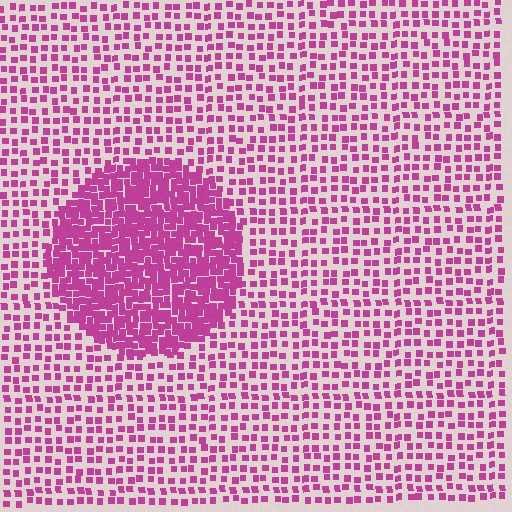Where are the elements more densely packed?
The elements are more densely packed inside the circle boundary.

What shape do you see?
I see a circle.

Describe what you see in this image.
The image contains small magenta elements arranged at two different densities. A circle-shaped region is visible where the elements are more densely packed than the surrounding area.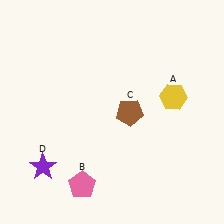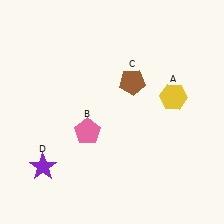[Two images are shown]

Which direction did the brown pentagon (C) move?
The brown pentagon (C) moved up.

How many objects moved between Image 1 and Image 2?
2 objects moved between the two images.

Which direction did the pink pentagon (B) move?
The pink pentagon (B) moved up.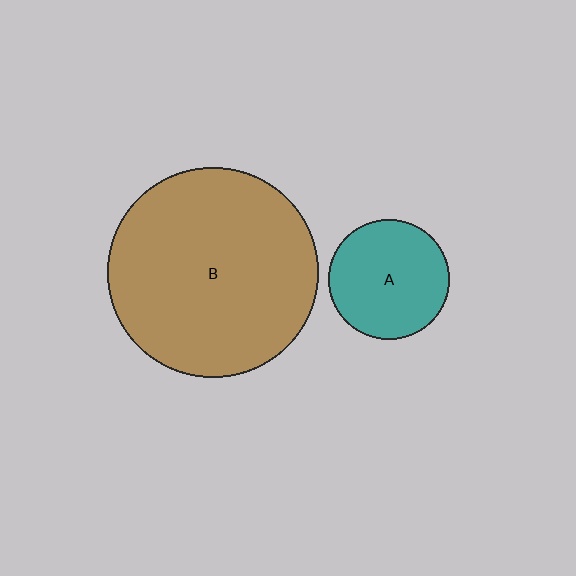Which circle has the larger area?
Circle B (brown).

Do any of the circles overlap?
No, none of the circles overlap.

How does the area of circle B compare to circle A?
Approximately 3.1 times.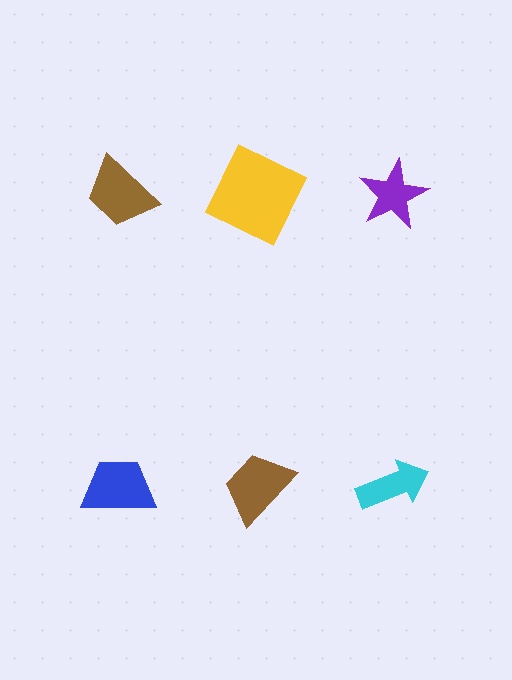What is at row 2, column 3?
A cyan arrow.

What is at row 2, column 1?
A blue trapezoid.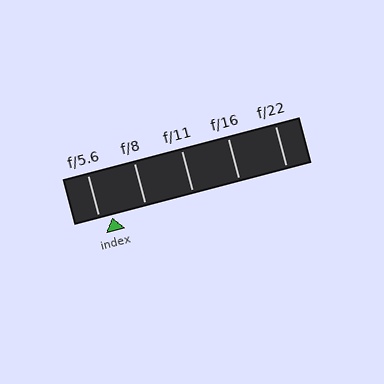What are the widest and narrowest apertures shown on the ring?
The widest aperture shown is f/5.6 and the narrowest is f/22.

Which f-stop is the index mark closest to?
The index mark is closest to f/5.6.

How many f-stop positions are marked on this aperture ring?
There are 5 f-stop positions marked.